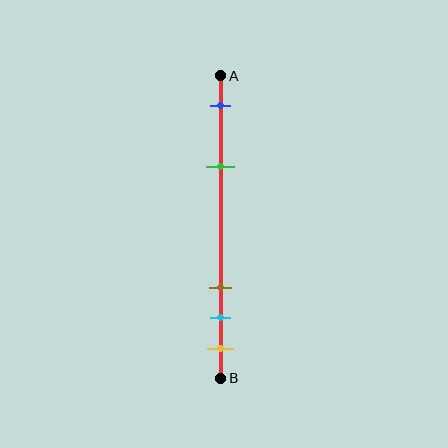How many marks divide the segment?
There are 5 marks dividing the segment.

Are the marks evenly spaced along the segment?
No, the marks are not evenly spaced.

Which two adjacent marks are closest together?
The cyan and yellow marks are the closest adjacent pair.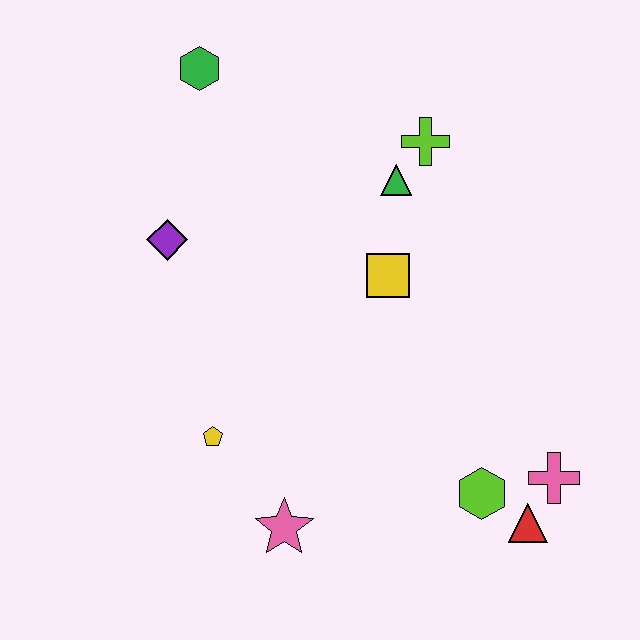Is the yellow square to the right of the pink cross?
No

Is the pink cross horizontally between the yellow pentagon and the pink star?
No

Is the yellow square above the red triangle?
Yes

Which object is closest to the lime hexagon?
The red triangle is closest to the lime hexagon.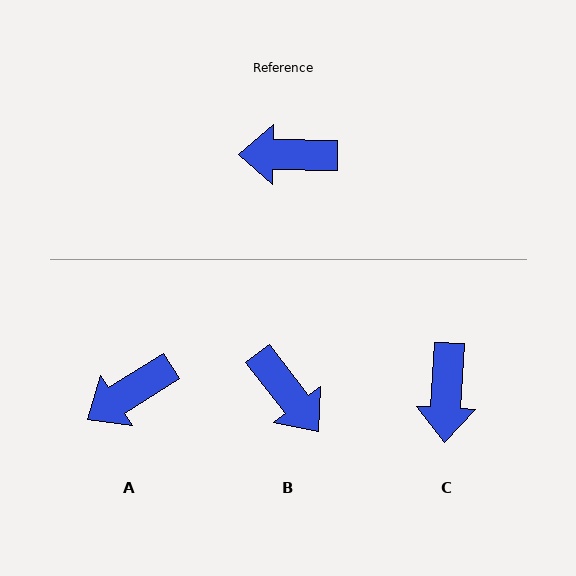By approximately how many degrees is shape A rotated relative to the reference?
Approximately 33 degrees counter-clockwise.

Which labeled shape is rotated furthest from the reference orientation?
B, about 129 degrees away.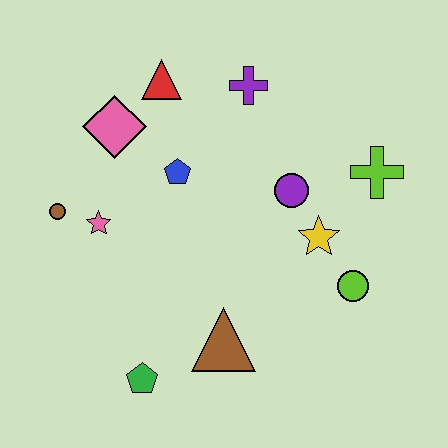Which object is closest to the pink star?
The brown circle is closest to the pink star.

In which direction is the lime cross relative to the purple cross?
The lime cross is to the right of the purple cross.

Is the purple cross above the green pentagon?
Yes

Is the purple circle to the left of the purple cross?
No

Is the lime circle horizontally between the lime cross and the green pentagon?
Yes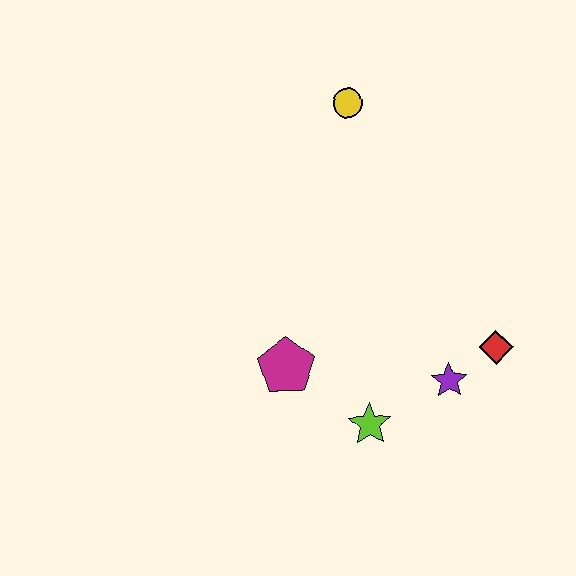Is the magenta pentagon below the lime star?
No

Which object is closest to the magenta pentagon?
The lime star is closest to the magenta pentagon.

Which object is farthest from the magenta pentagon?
The yellow circle is farthest from the magenta pentagon.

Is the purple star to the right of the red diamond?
No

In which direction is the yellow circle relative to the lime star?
The yellow circle is above the lime star.